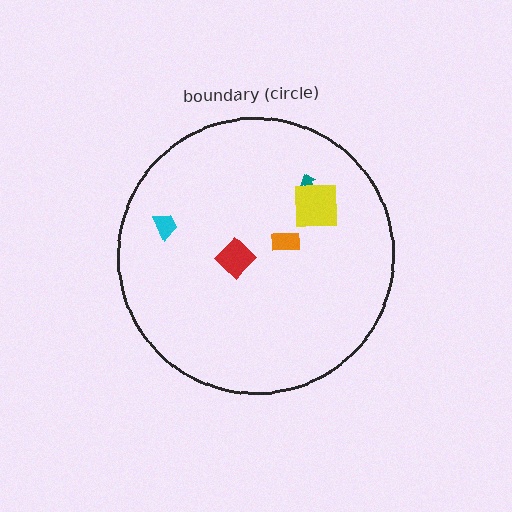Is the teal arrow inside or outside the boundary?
Inside.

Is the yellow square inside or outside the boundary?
Inside.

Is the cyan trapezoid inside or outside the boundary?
Inside.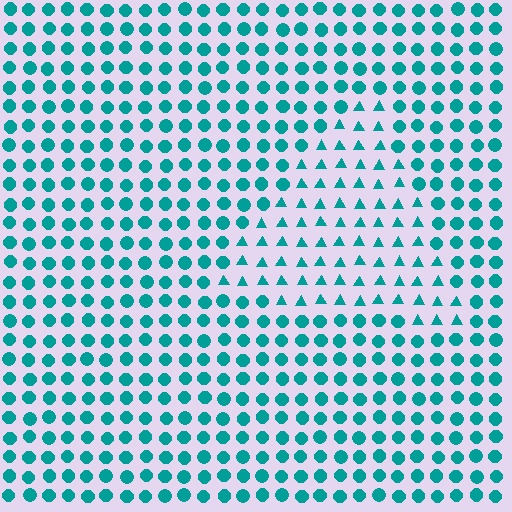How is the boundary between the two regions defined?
The boundary is defined by a change in element shape: triangles inside vs. circles outside. All elements share the same color and spacing.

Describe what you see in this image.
The image is filled with small teal elements arranged in a uniform grid. A triangle-shaped region contains triangles, while the surrounding area contains circles. The boundary is defined purely by the change in element shape.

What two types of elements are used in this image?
The image uses triangles inside the triangle region and circles outside it.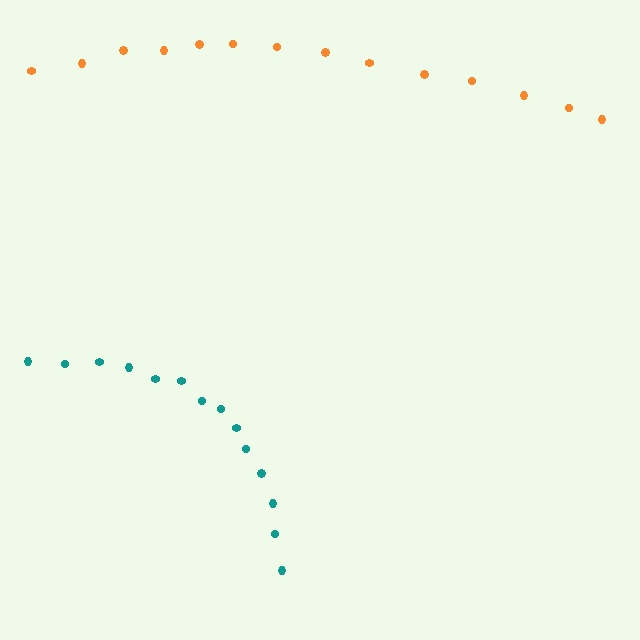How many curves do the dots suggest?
There are 2 distinct paths.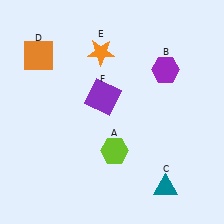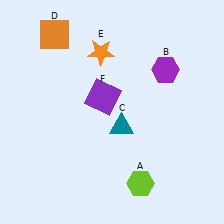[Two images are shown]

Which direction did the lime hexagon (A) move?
The lime hexagon (A) moved down.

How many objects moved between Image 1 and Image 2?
3 objects moved between the two images.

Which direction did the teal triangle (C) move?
The teal triangle (C) moved up.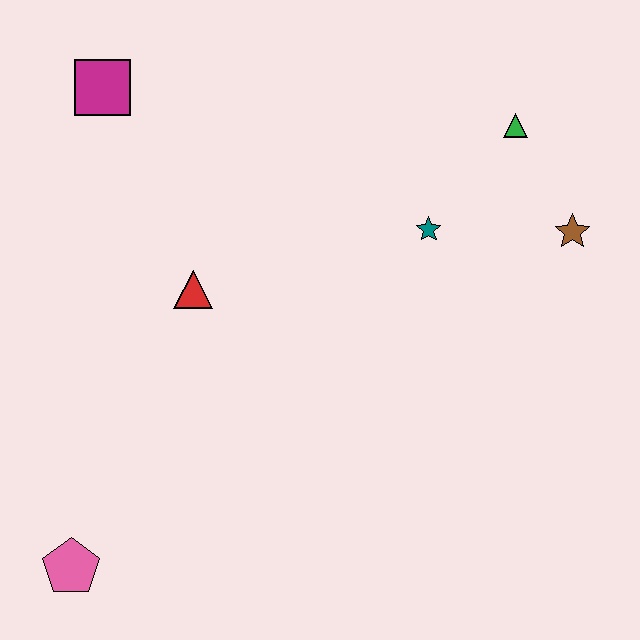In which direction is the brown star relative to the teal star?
The brown star is to the right of the teal star.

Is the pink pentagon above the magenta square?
No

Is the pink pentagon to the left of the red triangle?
Yes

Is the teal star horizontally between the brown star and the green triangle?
No